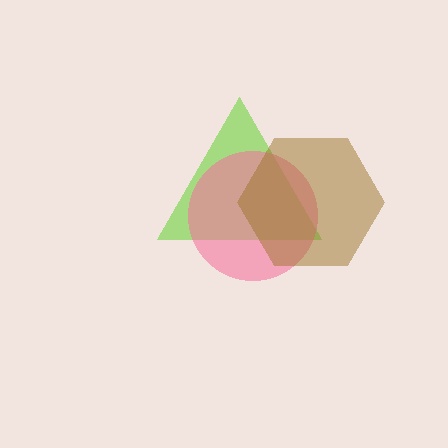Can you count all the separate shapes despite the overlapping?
Yes, there are 3 separate shapes.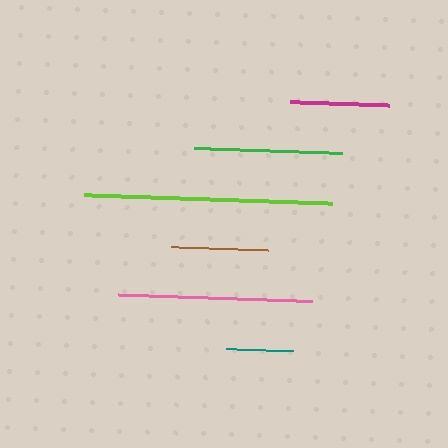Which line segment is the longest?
The lime line is the longest at approximately 248 pixels.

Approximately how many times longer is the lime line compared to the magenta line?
The lime line is approximately 2.5 times the length of the magenta line.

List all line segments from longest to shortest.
From longest to shortest: lime, pink, green, magenta, brown, teal.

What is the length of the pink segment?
The pink segment is approximately 196 pixels long.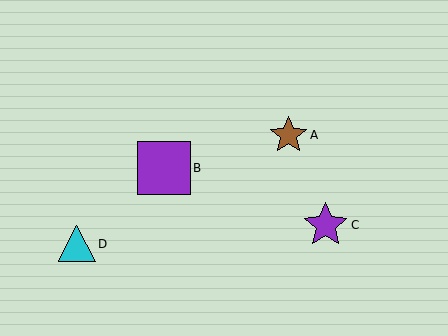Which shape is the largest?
The purple square (labeled B) is the largest.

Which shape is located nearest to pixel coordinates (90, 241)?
The cyan triangle (labeled D) at (77, 244) is nearest to that location.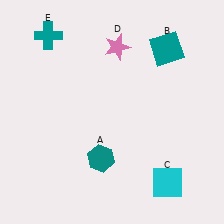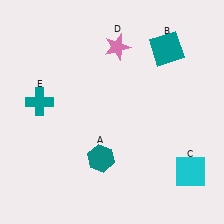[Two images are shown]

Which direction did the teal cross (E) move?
The teal cross (E) moved down.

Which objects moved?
The objects that moved are: the cyan square (C), the teal cross (E).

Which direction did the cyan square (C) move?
The cyan square (C) moved right.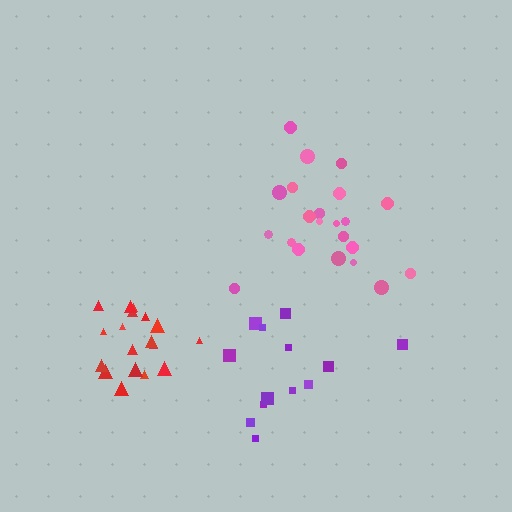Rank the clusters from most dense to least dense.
red, pink, purple.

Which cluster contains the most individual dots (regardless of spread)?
Pink (23).